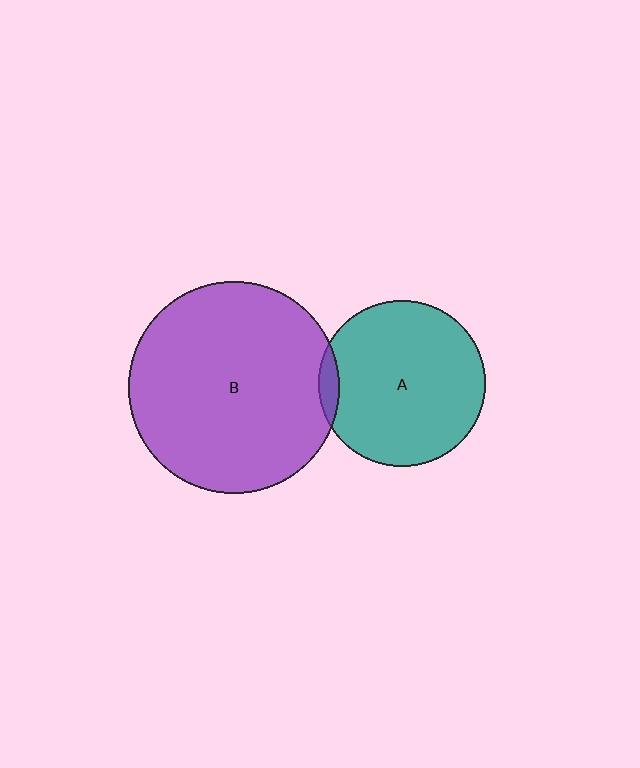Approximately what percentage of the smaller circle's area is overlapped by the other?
Approximately 5%.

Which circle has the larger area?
Circle B (purple).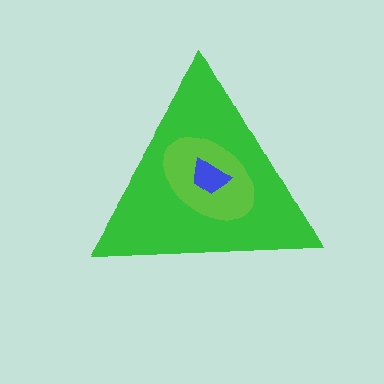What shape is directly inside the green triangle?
The lime ellipse.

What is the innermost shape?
The blue trapezoid.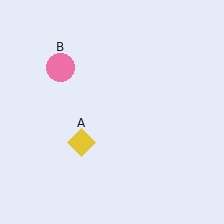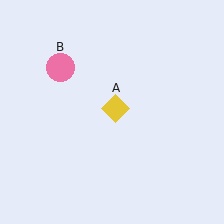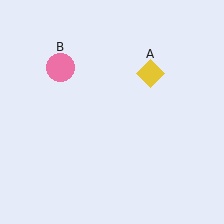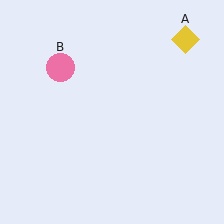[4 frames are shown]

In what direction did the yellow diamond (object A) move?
The yellow diamond (object A) moved up and to the right.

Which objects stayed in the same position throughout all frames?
Pink circle (object B) remained stationary.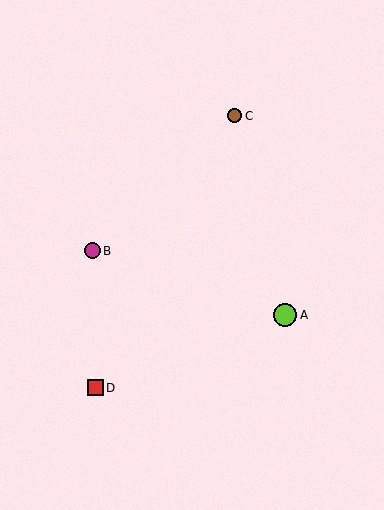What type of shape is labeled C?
Shape C is a brown circle.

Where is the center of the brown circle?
The center of the brown circle is at (235, 116).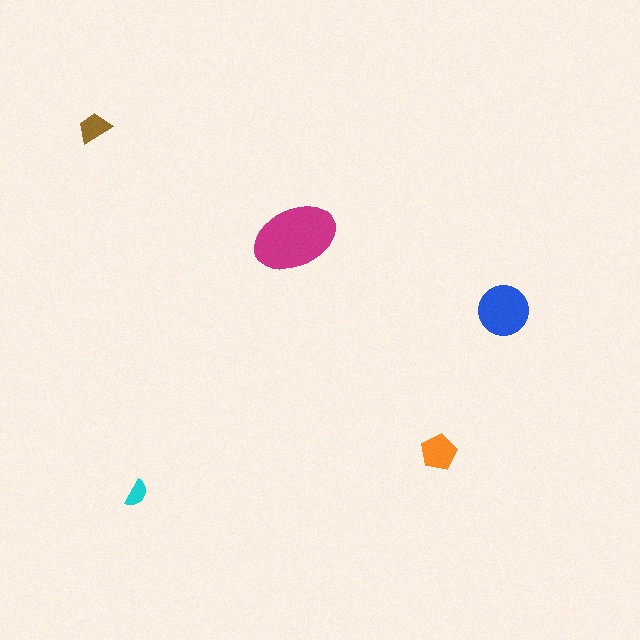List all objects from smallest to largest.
The cyan semicircle, the brown trapezoid, the orange pentagon, the blue circle, the magenta ellipse.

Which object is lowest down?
The cyan semicircle is bottommost.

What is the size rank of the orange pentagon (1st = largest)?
3rd.